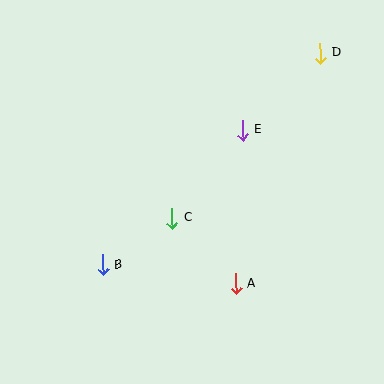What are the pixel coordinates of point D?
Point D is at (320, 53).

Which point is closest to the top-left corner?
Point E is closest to the top-left corner.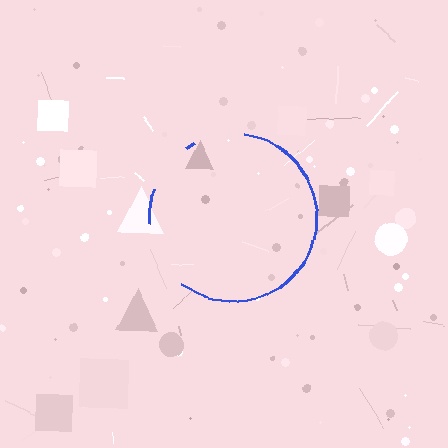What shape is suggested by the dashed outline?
The dashed outline suggests a circle.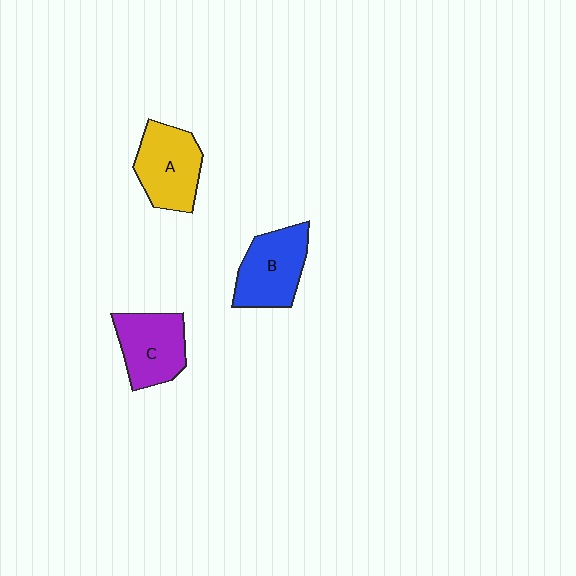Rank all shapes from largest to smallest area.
From largest to smallest: A (yellow), B (blue), C (purple).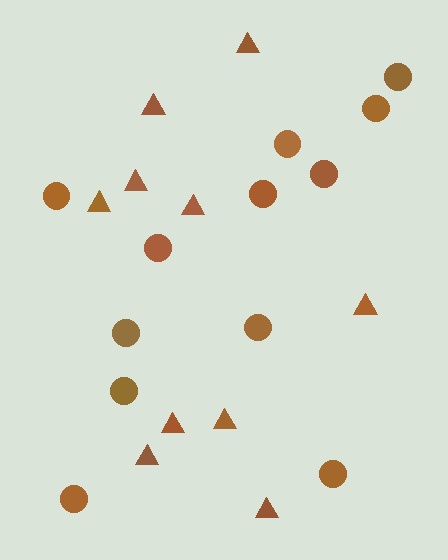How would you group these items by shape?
There are 2 groups: one group of triangles (10) and one group of circles (12).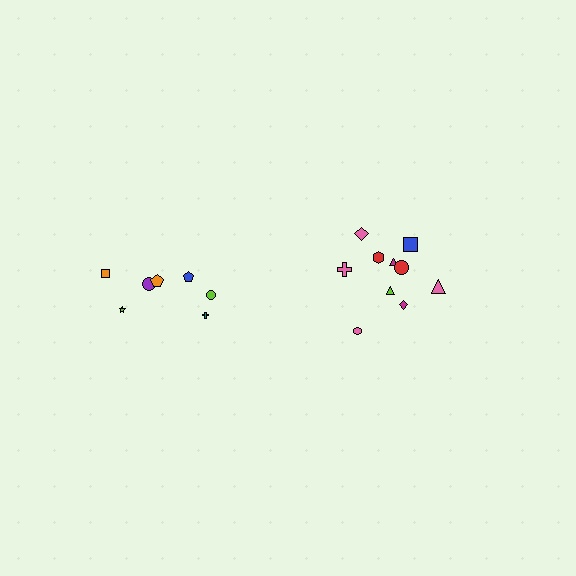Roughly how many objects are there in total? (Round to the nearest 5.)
Roughly 15 objects in total.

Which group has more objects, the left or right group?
The right group.